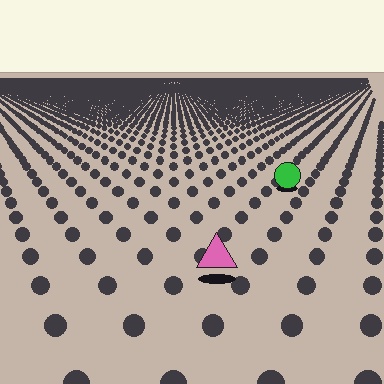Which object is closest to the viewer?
The pink triangle is closest. The texture marks near it are larger and more spread out.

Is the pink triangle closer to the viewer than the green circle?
Yes. The pink triangle is closer — you can tell from the texture gradient: the ground texture is coarser near it.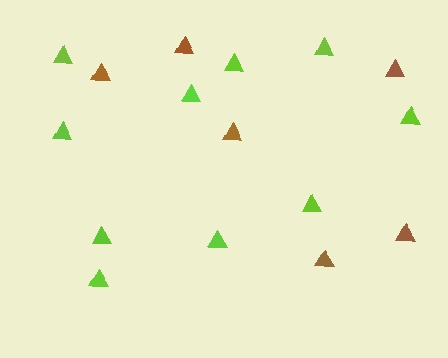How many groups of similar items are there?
There are 2 groups: one group of brown triangles (6) and one group of lime triangles (10).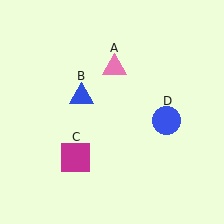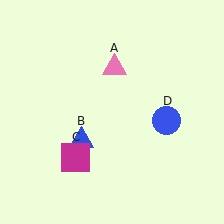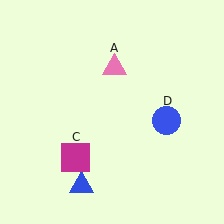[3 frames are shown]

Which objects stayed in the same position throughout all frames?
Pink triangle (object A) and magenta square (object C) and blue circle (object D) remained stationary.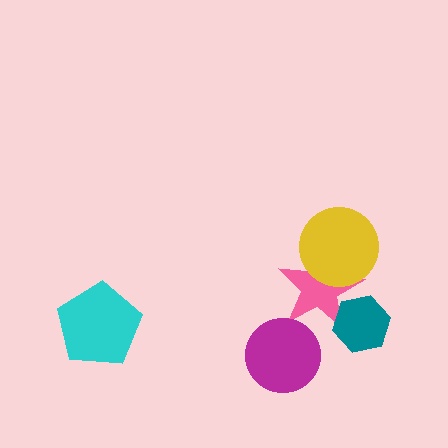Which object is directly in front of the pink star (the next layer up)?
The teal hexagon is directly in front of the pink star.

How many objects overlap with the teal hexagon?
1 object overlaps with the teal hexagon.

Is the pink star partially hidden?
Yes, it is partially covered by another shape.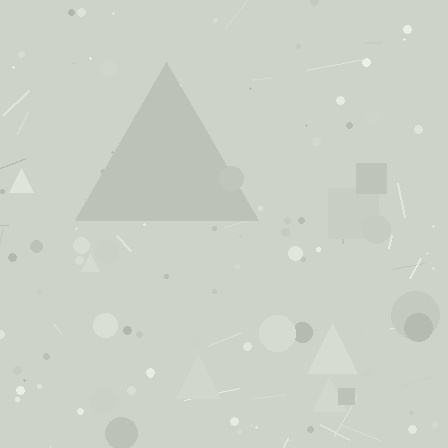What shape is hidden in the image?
A triangle is hidden in the image.